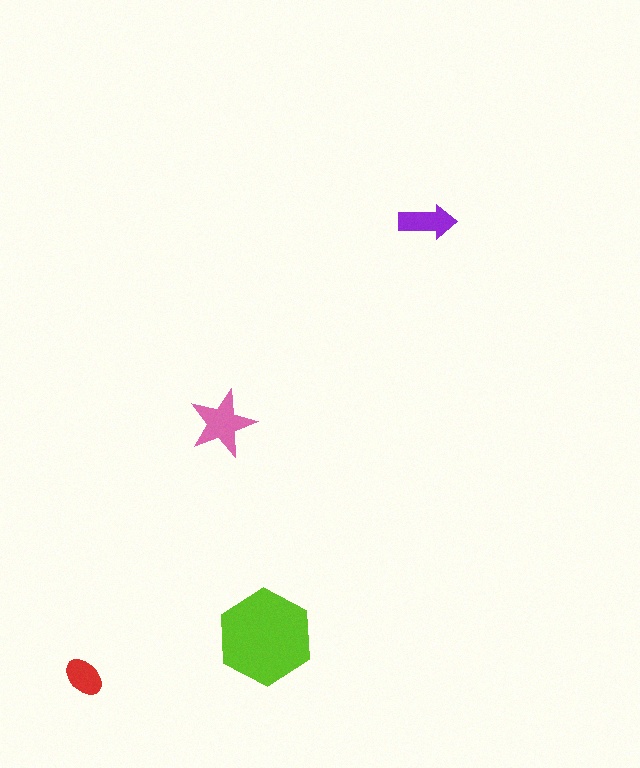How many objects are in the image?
There are 4 objects in the image.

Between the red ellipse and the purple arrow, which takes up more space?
The purple arrow.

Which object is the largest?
The lime hexagon.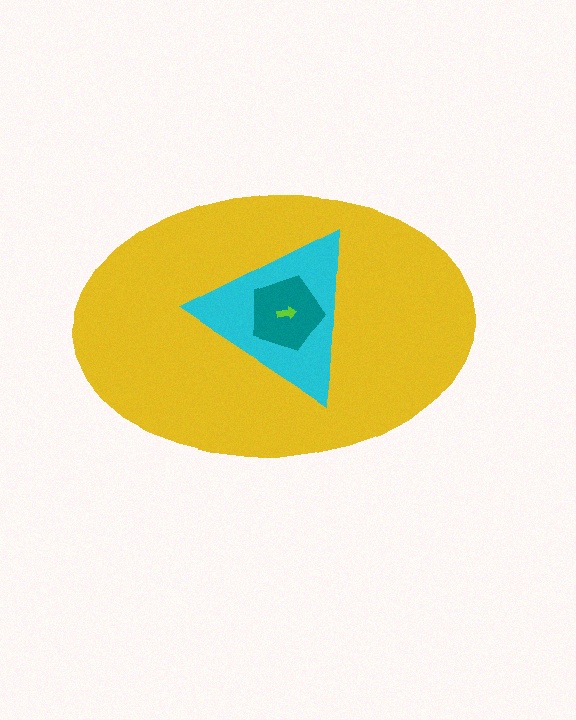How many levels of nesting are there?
4.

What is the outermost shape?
The yellow ellipse.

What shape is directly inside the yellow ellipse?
The cyan triangle.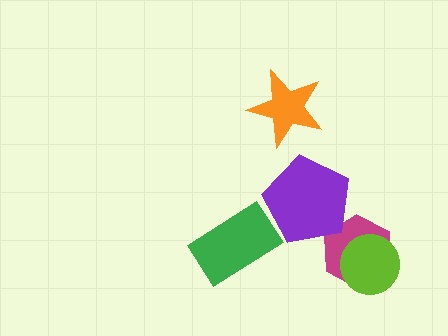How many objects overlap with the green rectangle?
0 objects overlap with the green rectangle.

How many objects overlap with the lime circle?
1 object overlaps with the lime circle.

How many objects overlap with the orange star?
0 objects overlap with the orange star.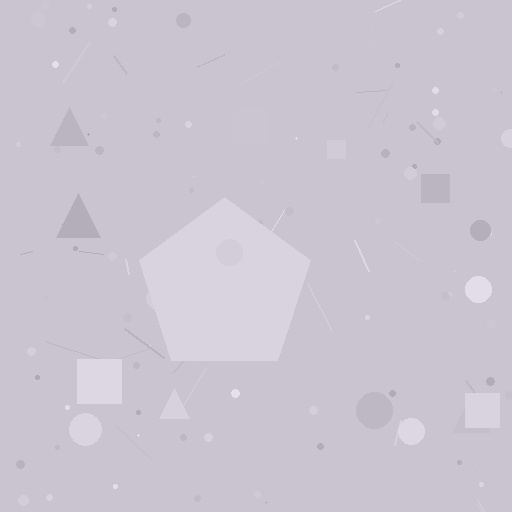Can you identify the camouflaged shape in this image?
The camouflaged shape is a pentagon.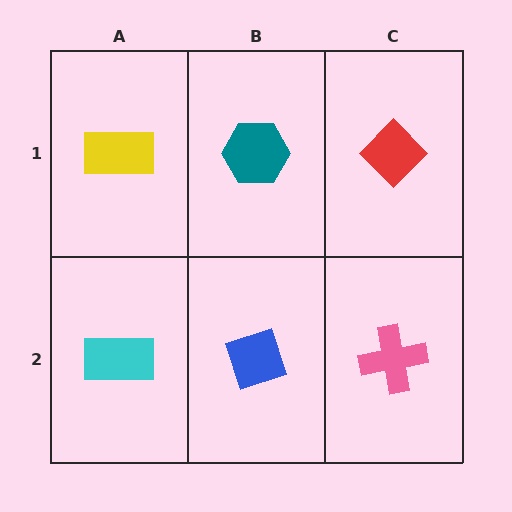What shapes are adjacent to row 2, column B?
A teal hexagon (row 1, column B), a cyan rectangle (row 2, column A), a pink cross (row 2, column C).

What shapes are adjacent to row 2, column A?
A yellow rectangle (row 1, column A), a blue diamond (row 2, column B).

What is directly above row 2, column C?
A red diamond.